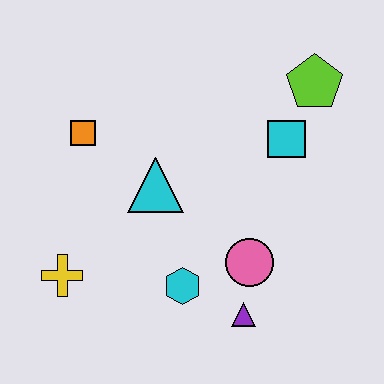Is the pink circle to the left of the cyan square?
Yes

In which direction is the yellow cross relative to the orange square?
The yellow cross is below the orange square.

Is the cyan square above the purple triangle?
Yes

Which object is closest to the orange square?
The cyan triangle is closest to the orange square.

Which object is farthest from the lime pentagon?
The yellow cross is farthest from the lime pentagon.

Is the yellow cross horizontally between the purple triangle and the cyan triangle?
No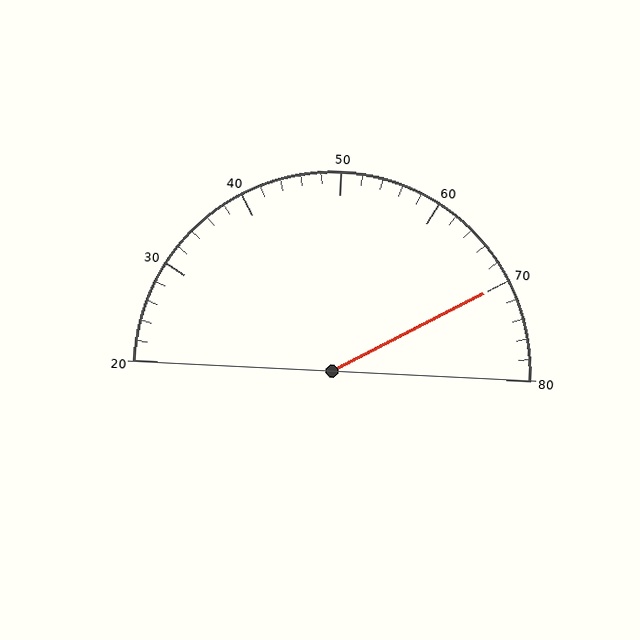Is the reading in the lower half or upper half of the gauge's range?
The reading is in the upper half of the range (20 to 80).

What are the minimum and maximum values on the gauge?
The gauge ranges from 20 to 80.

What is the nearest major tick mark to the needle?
The nearest major tick mark is 70.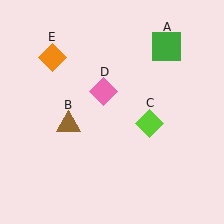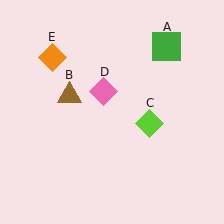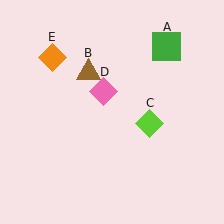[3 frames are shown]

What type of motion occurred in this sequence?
The brown triangle (object B) rotated clockwise around the center of the scene.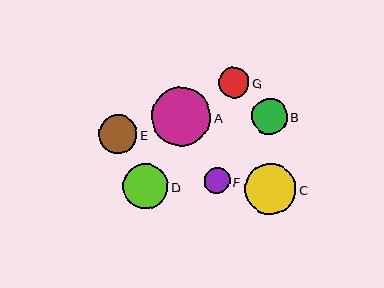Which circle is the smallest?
Circle F is the smallest with a size of approximately 25 pixels.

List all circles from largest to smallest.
From largest to smallest: A, C, D, E, B, G, F.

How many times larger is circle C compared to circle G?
Circle C is approximately 1.6 times the size of circle G.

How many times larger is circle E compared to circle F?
Circle E is approximately 1.5 times the size of circle F.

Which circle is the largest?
Circle A is the largest with a size of approximately 59 pixels.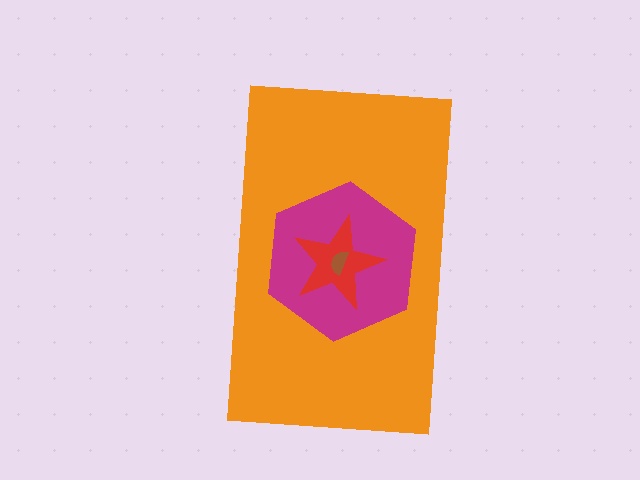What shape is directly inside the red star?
The brown semicircle.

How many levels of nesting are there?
4.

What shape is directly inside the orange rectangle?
The magenta hexagon.